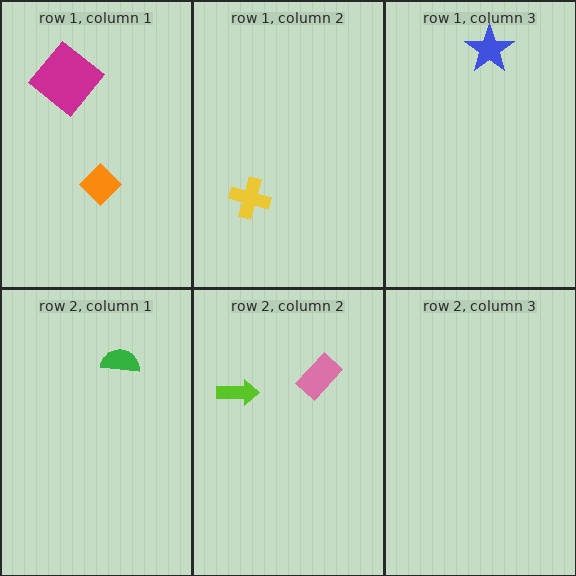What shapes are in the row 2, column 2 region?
The lime arrow, the pink rectangle.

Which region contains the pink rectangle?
The row 2, column 2 region.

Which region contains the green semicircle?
The row 2, column 1 region.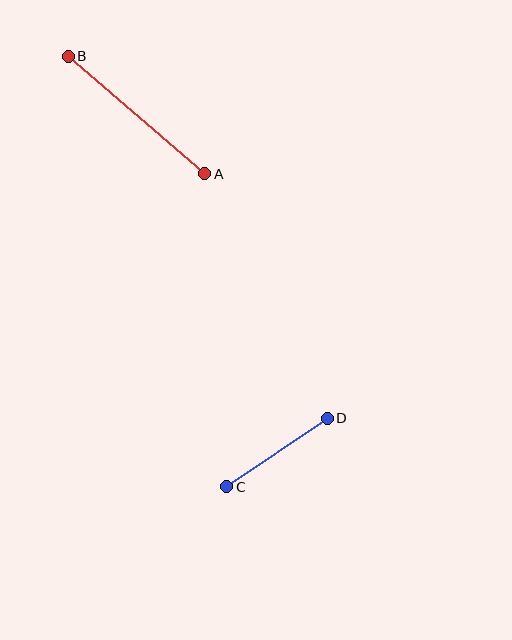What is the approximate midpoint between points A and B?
The midpoint is at approximately (137, 115) pixels.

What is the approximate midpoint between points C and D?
The midpoint is at approximately (277, 453) pixels.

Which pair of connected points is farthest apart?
Points A and B are farthest apart.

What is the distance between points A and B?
The distance is approximately 180 pixels.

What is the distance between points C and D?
The distance is approximately 121 pixels.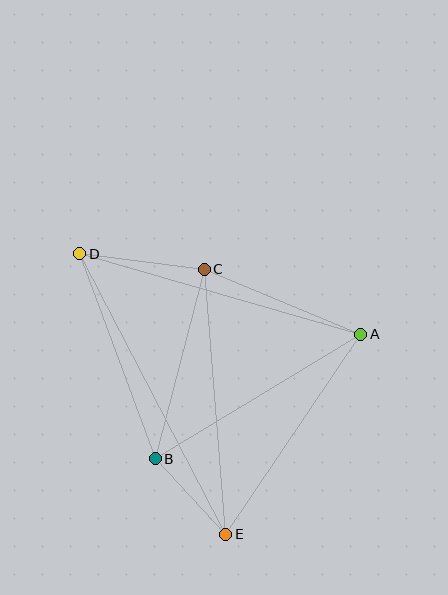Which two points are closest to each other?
Points B and E are closest to each other.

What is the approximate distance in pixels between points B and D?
The distance between B and D is approximately 218 pixels.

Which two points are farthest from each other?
Points D and E are farthest from each other.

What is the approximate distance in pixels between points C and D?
The distance between C and D is approximately 125 pixels.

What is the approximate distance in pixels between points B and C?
The distance between B and C is approximately 196 pixels.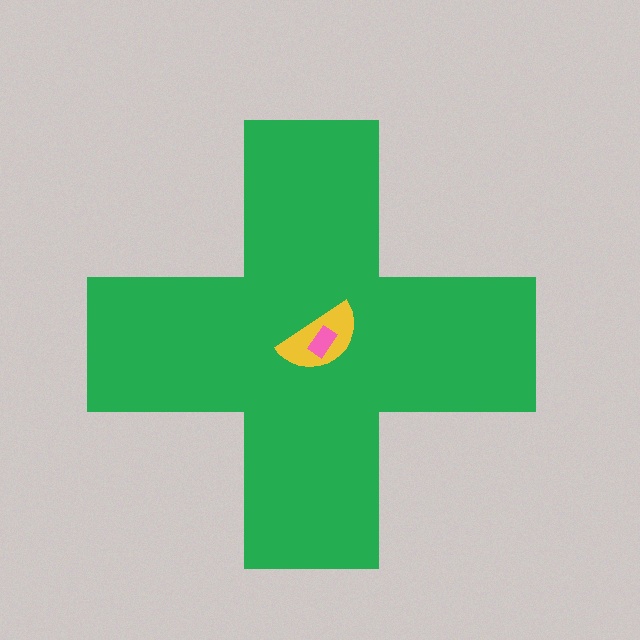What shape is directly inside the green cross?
The yellow semicircle.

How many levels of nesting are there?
3.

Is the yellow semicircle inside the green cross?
Yes.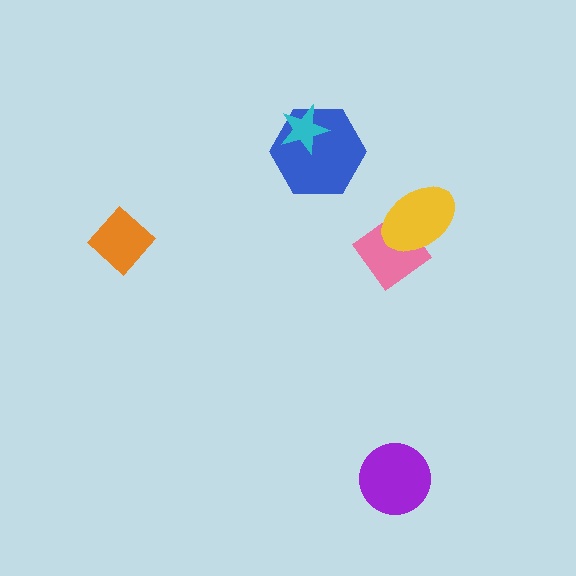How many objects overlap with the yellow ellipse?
1 object overlaps with the yellow ellipse.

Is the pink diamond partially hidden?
Yes, it is partially covered by another shape.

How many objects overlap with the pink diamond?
1 object overlaps with the pink diamond.